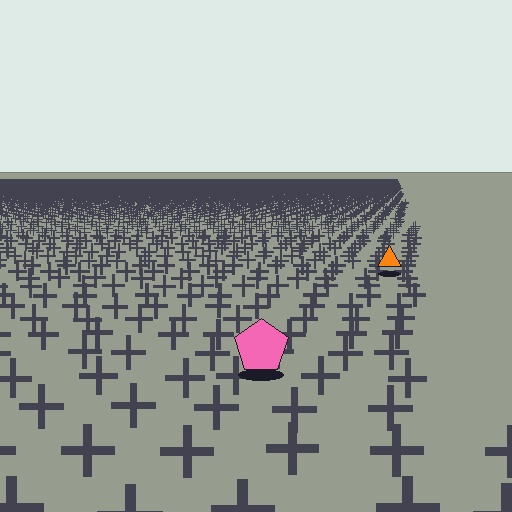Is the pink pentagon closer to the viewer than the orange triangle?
Yes. The pink pentagon is closer — you can tell from the texture gradient: the ground texture is coarser near it.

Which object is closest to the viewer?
The pink pentagon is closest. The texture marks near it are larger and more spread out.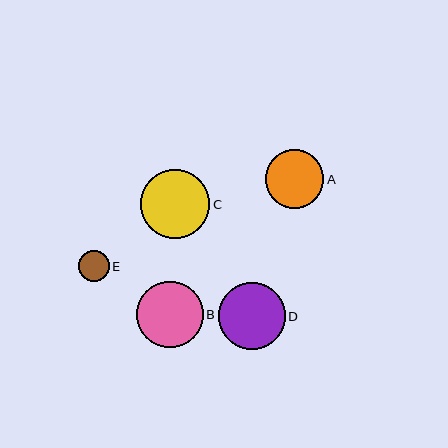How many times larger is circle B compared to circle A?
Circle B is approximately 1.1 times the size of circle A.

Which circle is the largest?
Circle C is the largest with a size of approximately 69 pixels.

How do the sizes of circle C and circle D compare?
Circle C and circle D are approximately the same size.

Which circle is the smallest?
Circle E is the smallest with a size of approximately 31 pixels.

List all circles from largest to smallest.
From largest to smallest: C, D, B, A, E.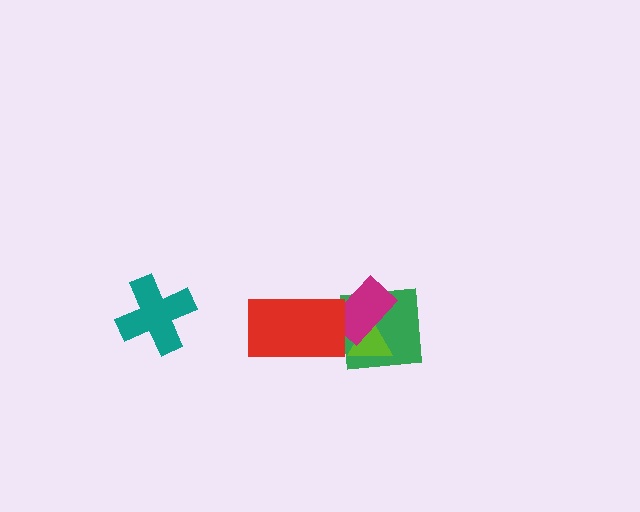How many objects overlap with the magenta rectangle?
3 objects overlap with the magenta rectangle.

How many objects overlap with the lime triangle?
2 objects overlap with the lime triangle.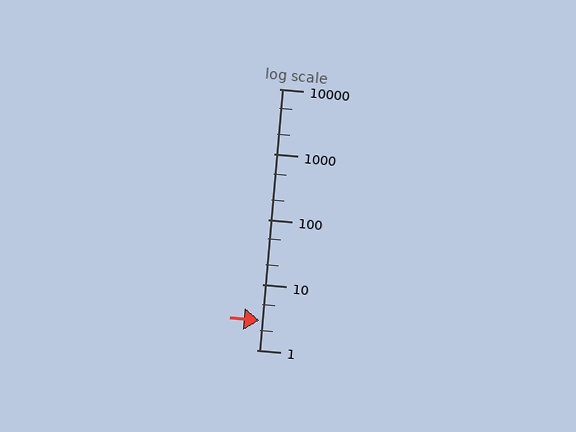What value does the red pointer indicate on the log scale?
The pointer indicates approximately 2.8.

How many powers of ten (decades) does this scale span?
The scale spans 4 decades, from 1 to 10000.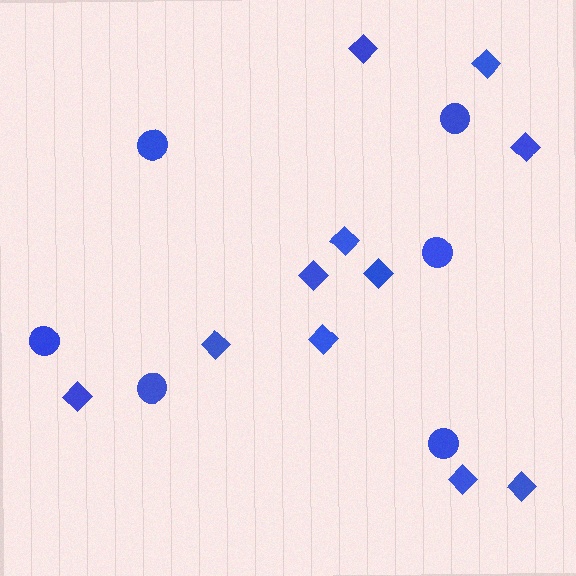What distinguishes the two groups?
There are 2 groups: one group of diamonds (11) and one group of circles (6).